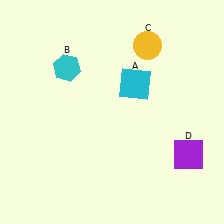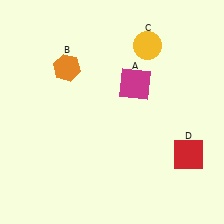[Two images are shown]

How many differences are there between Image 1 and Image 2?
There are 3 differences between the two images.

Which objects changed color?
A changed from cyan to magenta. B changed from cyan to orange. D changed from purple to red.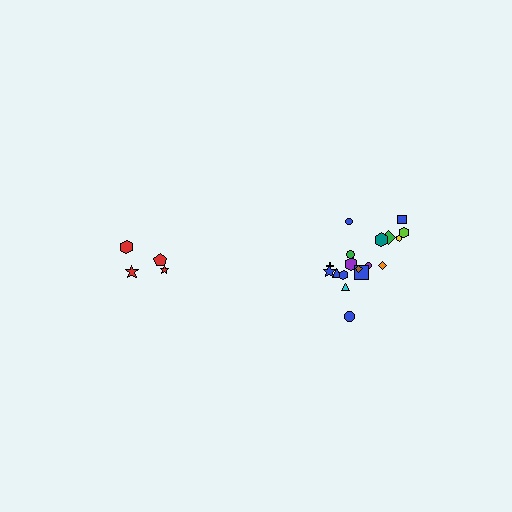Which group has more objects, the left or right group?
The right group.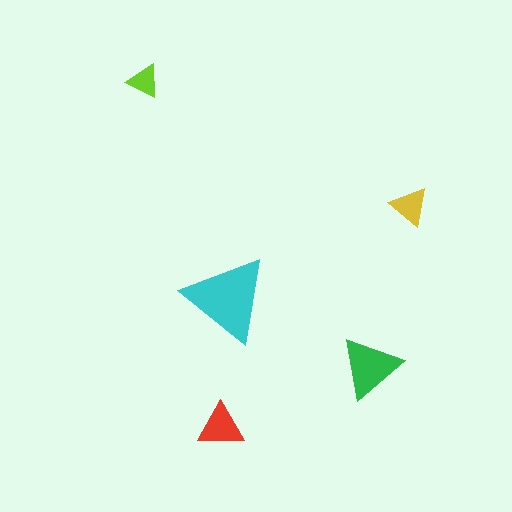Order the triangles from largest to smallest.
the cyan one, the green one, the red one, the yellow one, the lime one.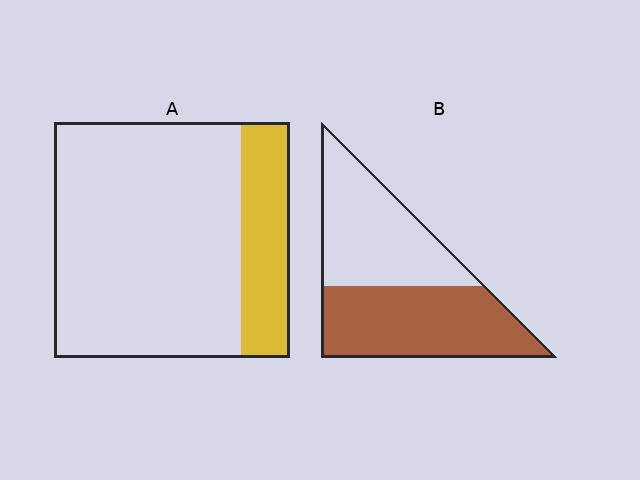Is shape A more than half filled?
No.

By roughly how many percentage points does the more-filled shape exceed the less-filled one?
By roughly 30 percentage points (B over A).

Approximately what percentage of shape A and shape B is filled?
A is approximately 20% and B is approximately 50%.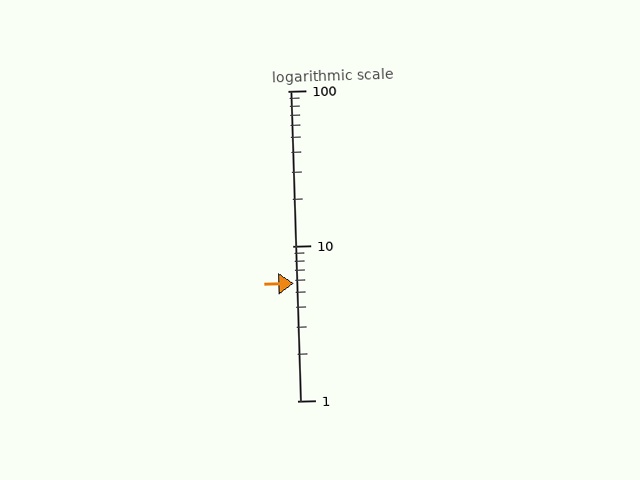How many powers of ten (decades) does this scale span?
The scale spans 2 decades, from 1 to 100.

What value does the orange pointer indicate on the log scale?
The pointer indicates approximately 5.7.